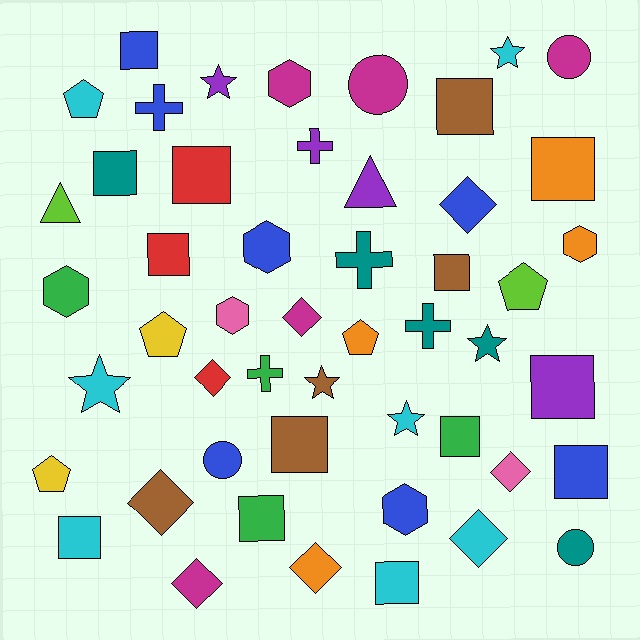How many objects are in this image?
There are 50 objects.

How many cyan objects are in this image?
There are 7 cyan objects.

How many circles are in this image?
There are 4 circles.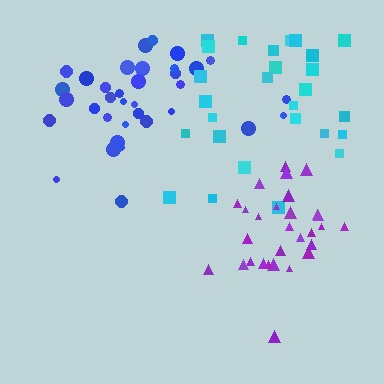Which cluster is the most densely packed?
Purple.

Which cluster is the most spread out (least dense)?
Cyan.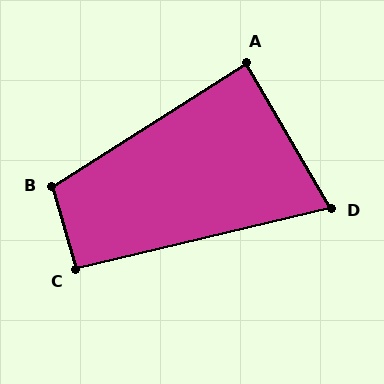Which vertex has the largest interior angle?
B, at approximately 107 degrees.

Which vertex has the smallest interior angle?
D, at approximately 73 degrees.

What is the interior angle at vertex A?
Approximately 88 degrees (approximately right).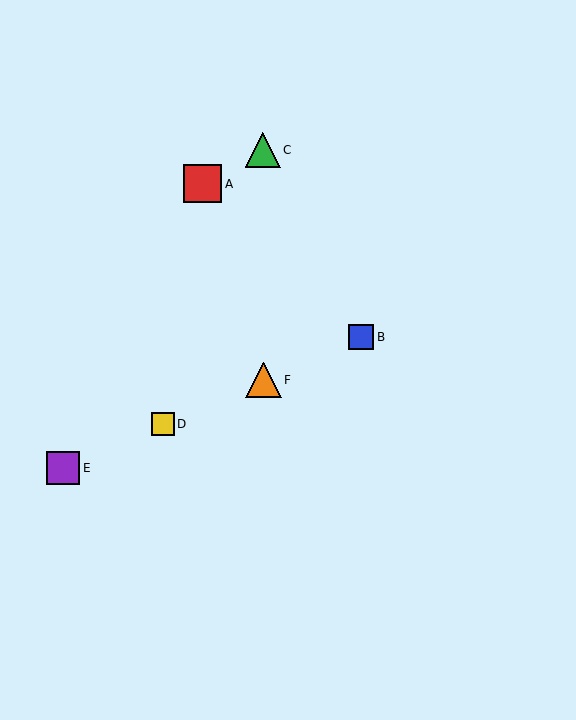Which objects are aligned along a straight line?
Objects B, D, E, F are aligned along a straight line.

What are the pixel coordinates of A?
Object A is at (203, 184).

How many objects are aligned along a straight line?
4 objects (B, D, E, F) are aligned along a straight line.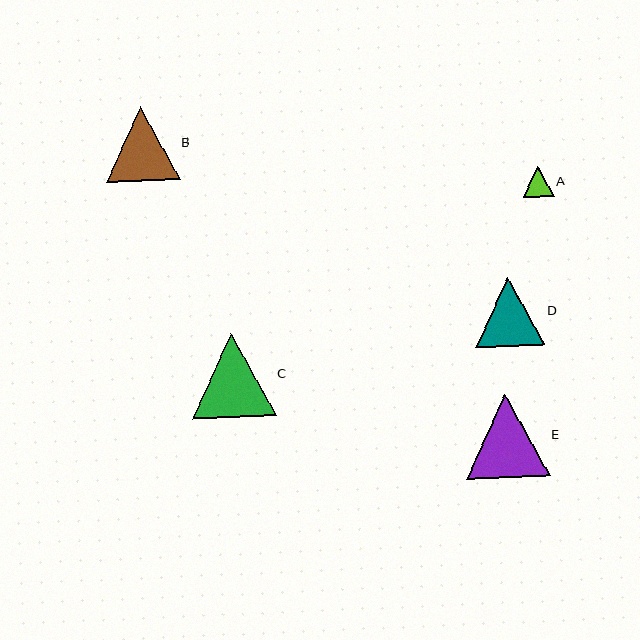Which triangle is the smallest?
Triangle A is the smallest with a size of approximately 30 pixels.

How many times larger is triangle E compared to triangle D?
Triangle E is approximately 1.2 times the size of triangle D.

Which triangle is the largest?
Triangle C is the largest with a size of approximately 84 pixels.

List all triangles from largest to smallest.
From largest to smallest: C, E, B, D, A.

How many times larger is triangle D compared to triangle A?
Triangle D is approximately 2.3 times the size of triangle A.